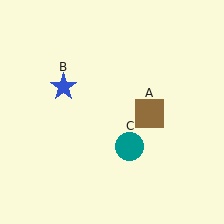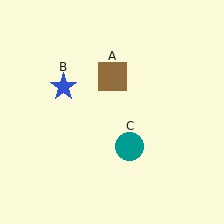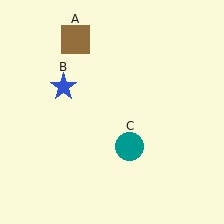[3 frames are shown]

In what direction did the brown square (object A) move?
The brown square (object A) moved up and to the left.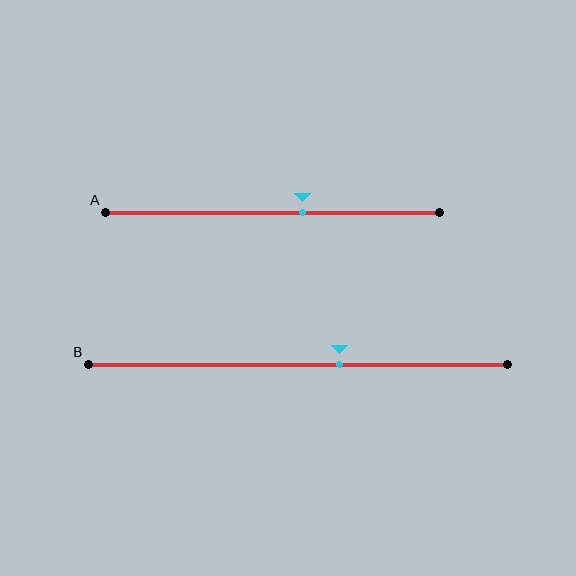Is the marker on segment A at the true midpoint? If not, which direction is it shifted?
No, the marker on segment A is shifted to the right by about 9% of the segment length.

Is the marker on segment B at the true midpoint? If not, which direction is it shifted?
No, the marker on segment B is shifted to the right by about 10% of the segment length.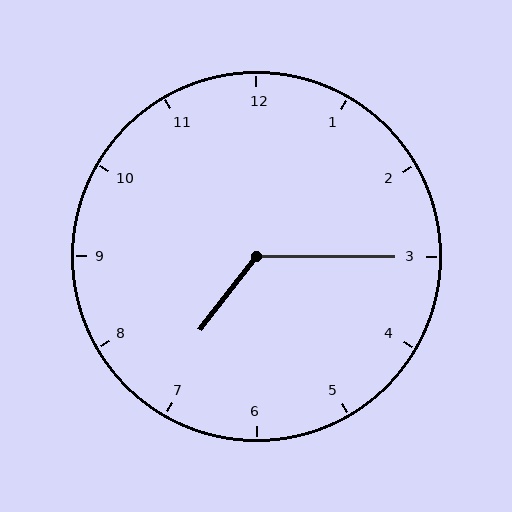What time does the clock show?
7:15.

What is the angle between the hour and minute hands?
Approximately 128 degrees.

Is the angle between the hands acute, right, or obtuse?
It is obtuse.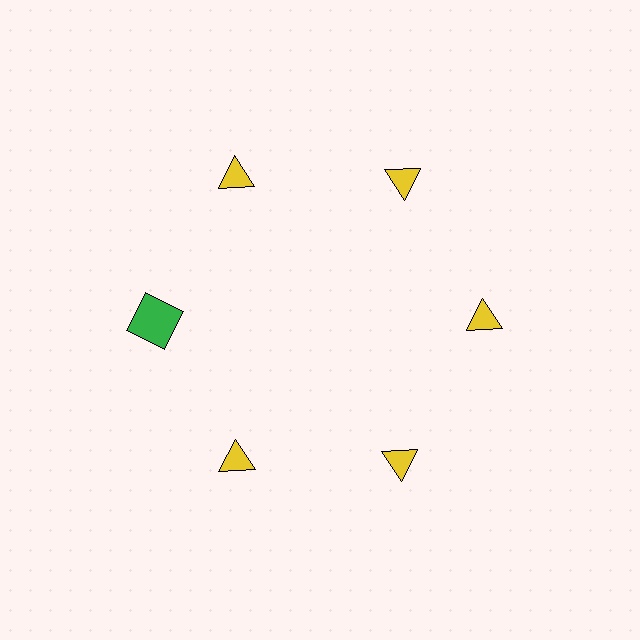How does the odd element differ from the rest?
It differs in both color (green instead of yellow) and shape (square instead of triangle).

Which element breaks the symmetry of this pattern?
The green square at roughly the 9 o'clock position breaks the symmetry. All other shapes are yellow triangles.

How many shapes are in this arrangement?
There are 6 shapes arranged in a ring pattern.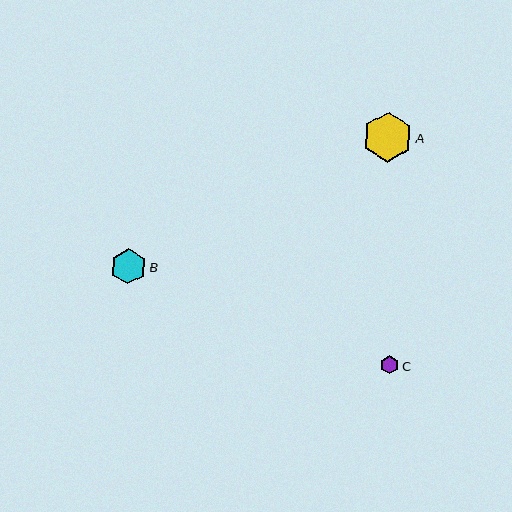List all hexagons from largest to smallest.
From largest to smallest: A, B, C.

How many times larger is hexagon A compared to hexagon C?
Hexagon A is approximately 2.7 times the size of hexagon C.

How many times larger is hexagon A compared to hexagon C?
Hexagon A is approximately 2.7 times the size of hexagon C.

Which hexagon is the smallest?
Hexagon C is the smallest with a size of approximately 18 pixels.